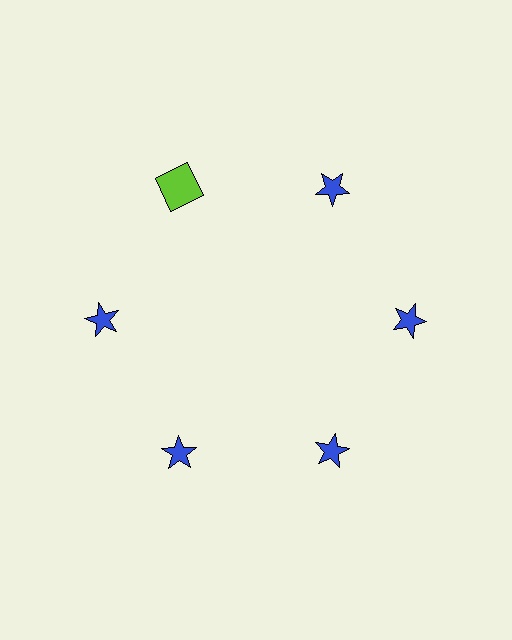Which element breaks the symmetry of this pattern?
The lime square at roughly the 11 o'clock position breaks the symmetry. All other shapes are blue stars.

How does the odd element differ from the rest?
It differs in both color (lime instead of blue) and shape (square instead of star).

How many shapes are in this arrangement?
There are 6 shapes arranged in a ring pattern.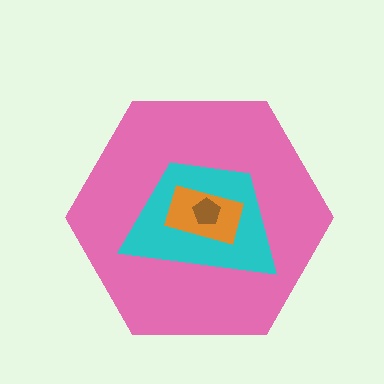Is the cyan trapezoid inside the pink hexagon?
Yes.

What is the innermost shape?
The brown pentagon.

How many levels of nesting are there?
4.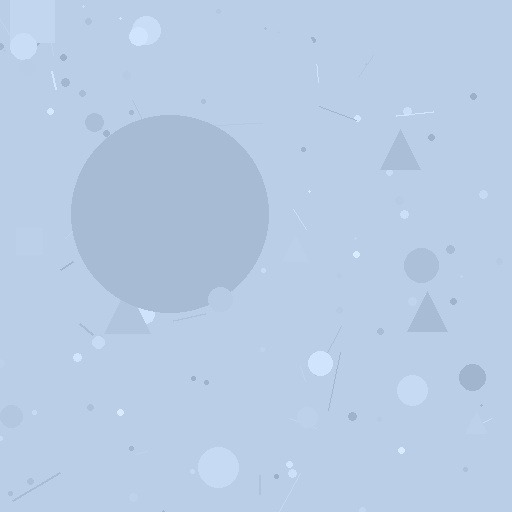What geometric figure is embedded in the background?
A circle is embedded in the background.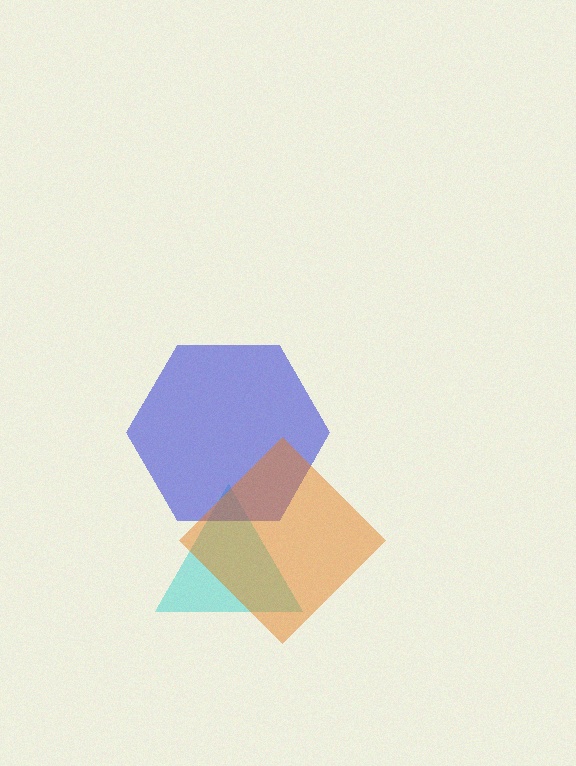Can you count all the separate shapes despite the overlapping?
Yes, there are 3 separate shapes.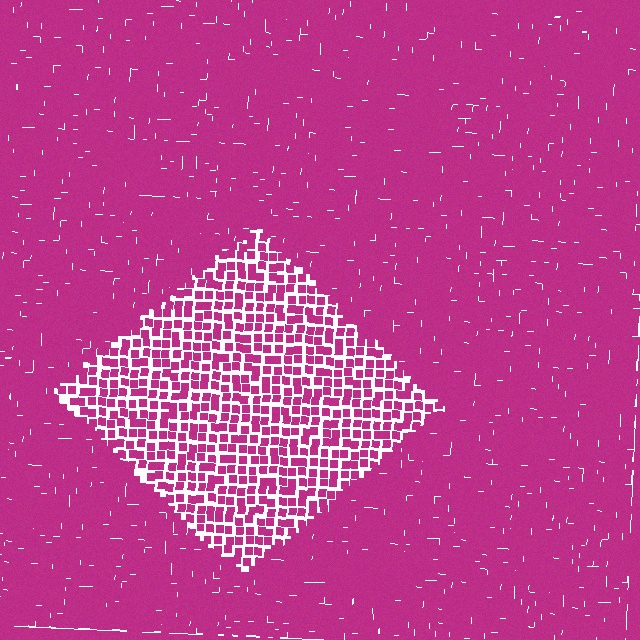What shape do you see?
I see a diamond.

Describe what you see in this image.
The image contains small magenta elements arranged at two different densities. A diamond-shaped region is visible where the elements are less densely packed than the surrounding area.